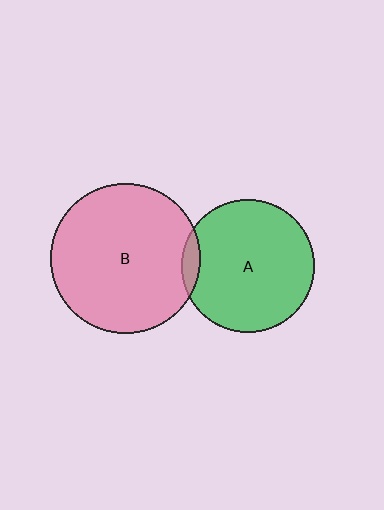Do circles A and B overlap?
Yes.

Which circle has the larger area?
Circle B (pink).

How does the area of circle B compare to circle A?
Approximately 1.3 times.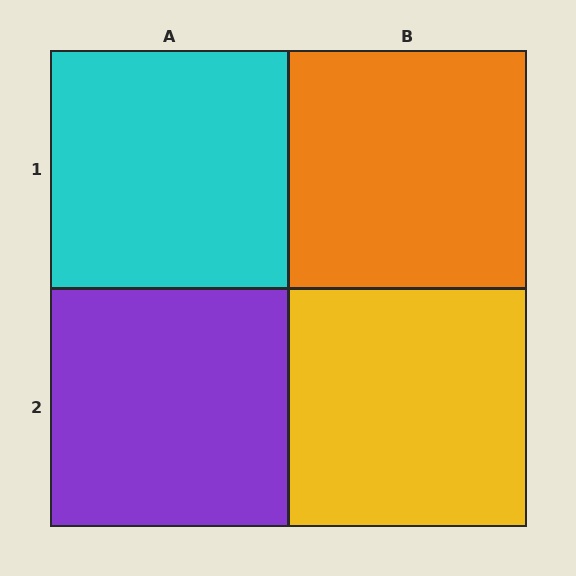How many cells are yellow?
1 cell is yellow.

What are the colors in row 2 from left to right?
Purple, yellow.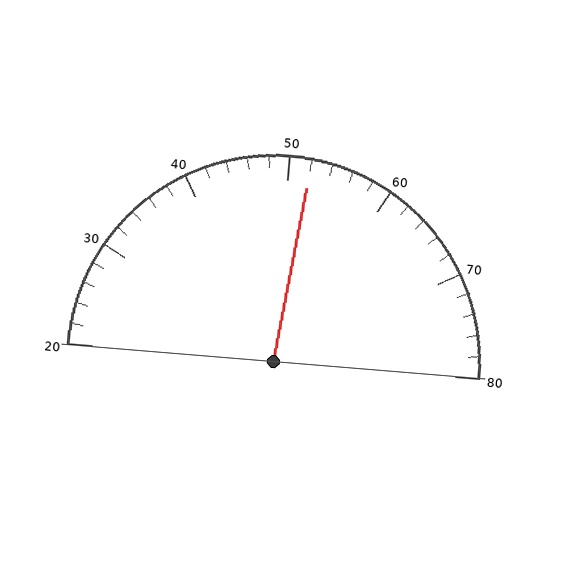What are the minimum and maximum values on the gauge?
The gauge ranges from 20 to 80.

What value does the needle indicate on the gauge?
The needle indicates approximately 52.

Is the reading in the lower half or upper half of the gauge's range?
The reading is in the upper half of the range (20 to 80).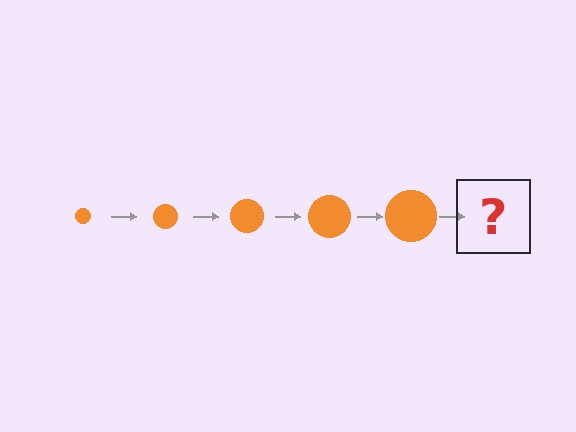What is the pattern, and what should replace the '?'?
The pattern is that the circle gets progressively larger each step. The '?' should be an orange circle, larger than the previous one.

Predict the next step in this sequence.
The next step is an orange circle, larger than the previous one.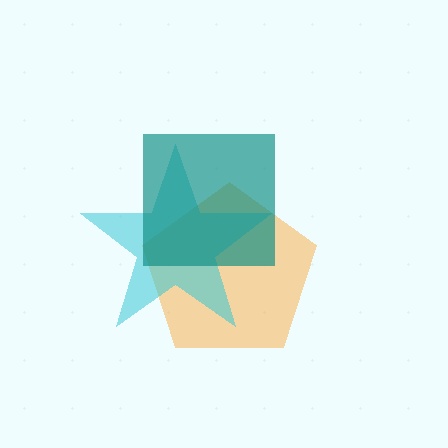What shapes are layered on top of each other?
The layered shapes are: an orange pentagon, a cyan star, a teal square.